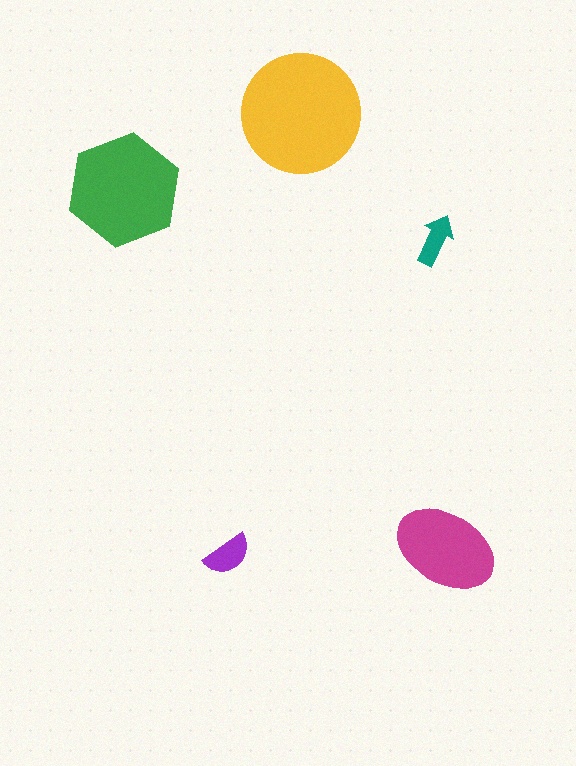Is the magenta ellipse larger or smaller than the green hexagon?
Smaller.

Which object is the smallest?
The teal arrow.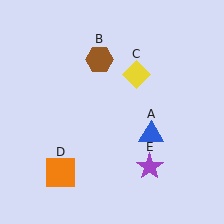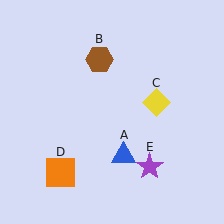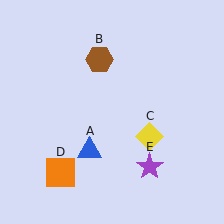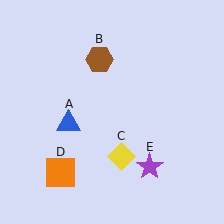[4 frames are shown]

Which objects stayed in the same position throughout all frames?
Brown hexagon (object B) and orange square (object D) and purple star (object E) remained stationary.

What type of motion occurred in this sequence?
The blue triangle (object A), yellow diamond (object C) rotated clockwise around the center of the scene.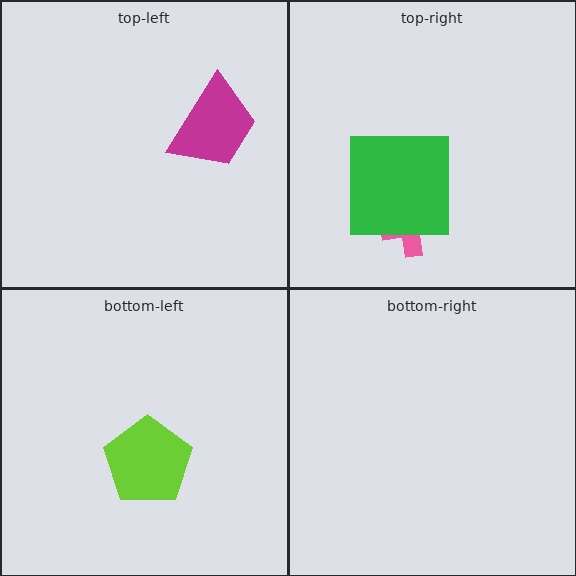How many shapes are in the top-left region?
1.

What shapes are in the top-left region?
The magenta trapezoid.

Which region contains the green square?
The top-right region.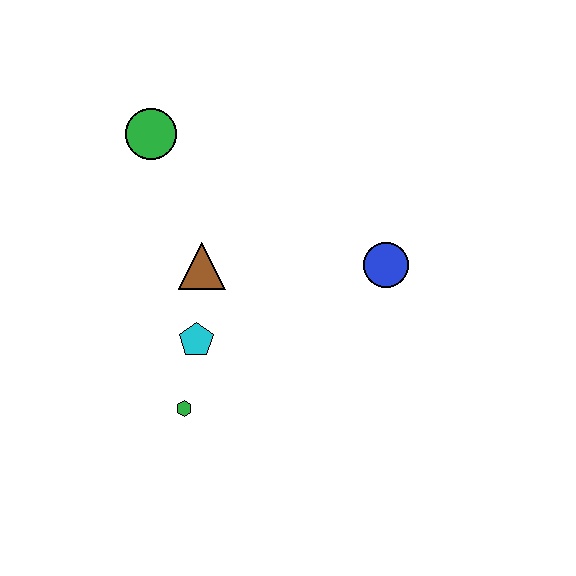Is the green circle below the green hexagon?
No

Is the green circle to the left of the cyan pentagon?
Yes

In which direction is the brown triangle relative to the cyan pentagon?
The brown triangle is above the cyan pentagon.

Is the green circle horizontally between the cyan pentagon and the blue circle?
No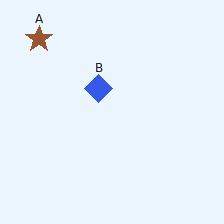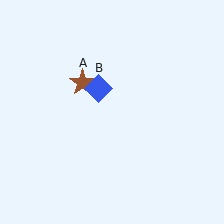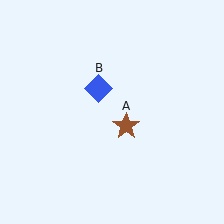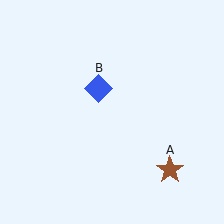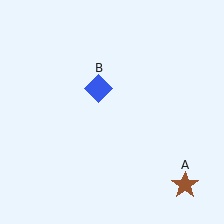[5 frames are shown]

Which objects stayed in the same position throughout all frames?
Blue diamond (object B) remained stationary.